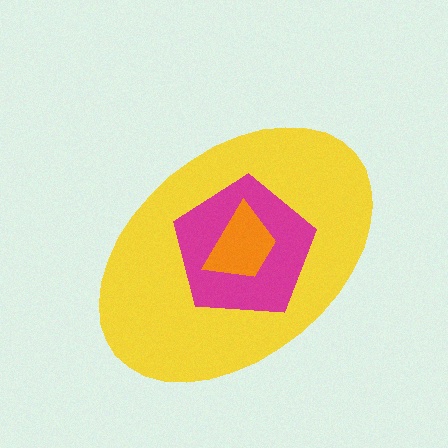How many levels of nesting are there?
3.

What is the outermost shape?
The yellow ellipse.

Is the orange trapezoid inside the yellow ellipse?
Yes.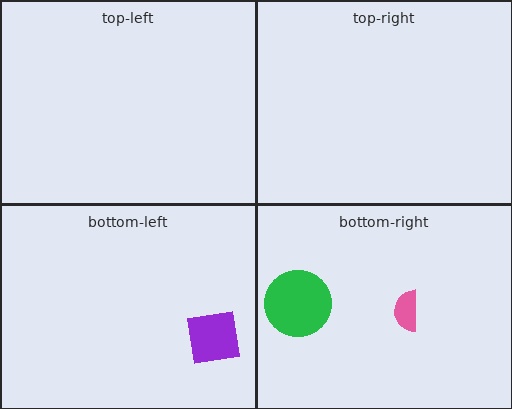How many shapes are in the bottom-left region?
1.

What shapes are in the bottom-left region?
The purple square.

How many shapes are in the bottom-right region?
2.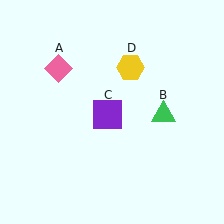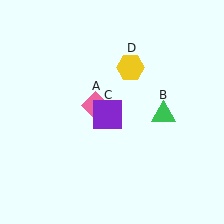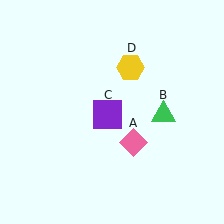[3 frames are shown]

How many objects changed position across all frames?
1 object changed position: pink diamond (object A).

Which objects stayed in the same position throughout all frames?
Green triangle (object B) and purple square (object C) and yellow hexagon (object D) remained stationary.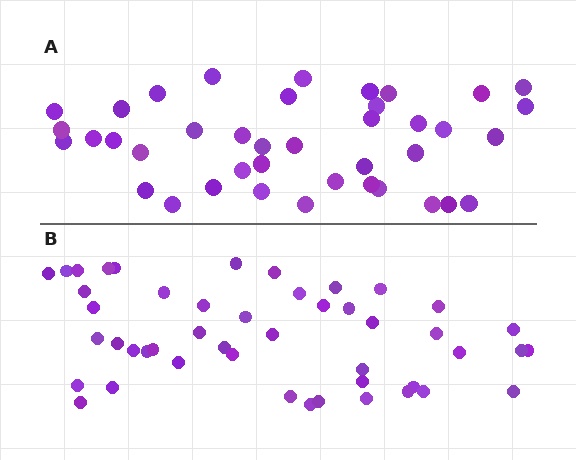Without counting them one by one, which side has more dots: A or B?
Region B (the bottom region) has more dots.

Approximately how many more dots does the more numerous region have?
Region B has roughly 8 or so more dots than region A.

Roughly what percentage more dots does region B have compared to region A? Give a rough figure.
About 20% more.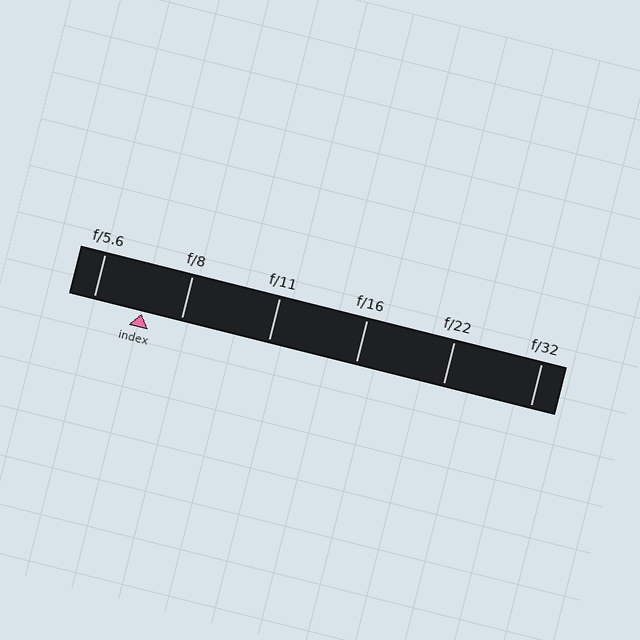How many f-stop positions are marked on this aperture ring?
There are 6 f-stop positions marked.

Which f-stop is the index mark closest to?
The index mark is closest to f/8.